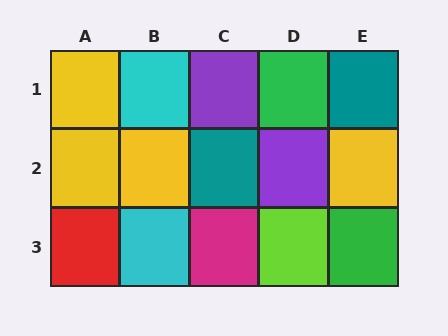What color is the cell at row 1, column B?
Cyan.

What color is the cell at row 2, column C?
Teal.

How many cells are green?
2 cells are green.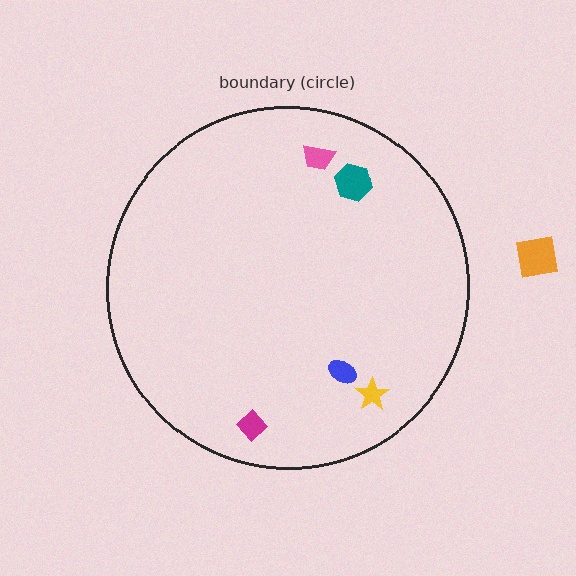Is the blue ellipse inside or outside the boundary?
Inside.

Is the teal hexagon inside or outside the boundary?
Inside.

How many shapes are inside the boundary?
5 inside, 1 outside.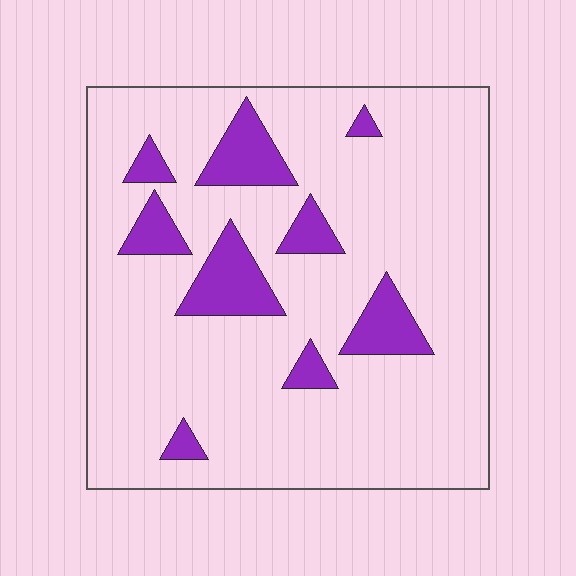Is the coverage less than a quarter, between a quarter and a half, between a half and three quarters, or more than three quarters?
Less than a quarter.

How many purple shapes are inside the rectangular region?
9.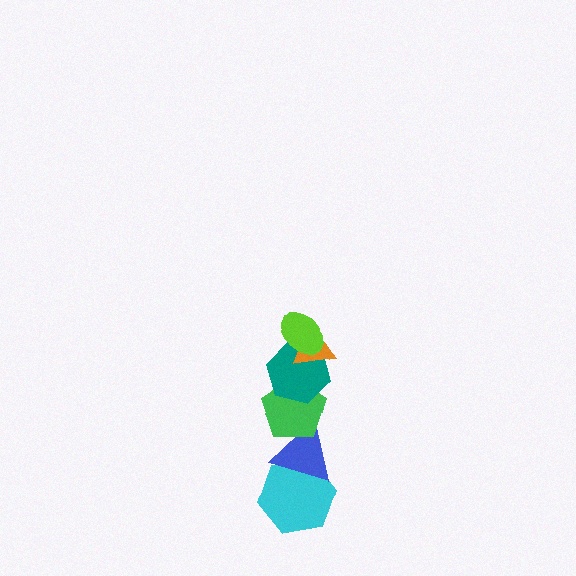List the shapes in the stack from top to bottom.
From top to bottom: the lime ellipse, the orange triangle, the teal hexagon, the green pentagon, the blue triangle, the cyan hexagon.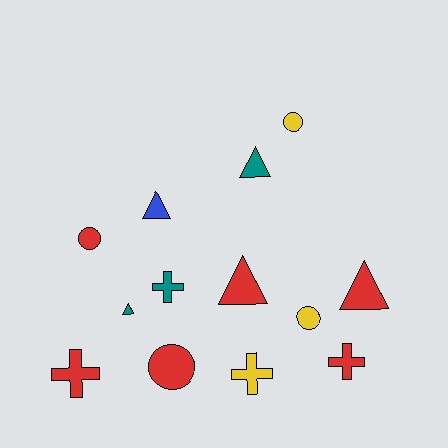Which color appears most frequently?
Red, with 6 objects.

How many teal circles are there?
There are no teal circles.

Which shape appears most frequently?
Triangle, with 5 objects.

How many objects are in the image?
There are 13 objects.